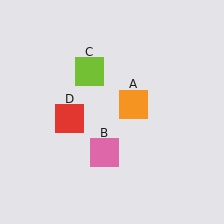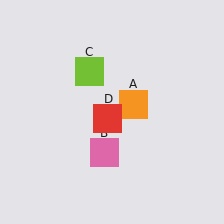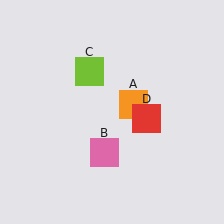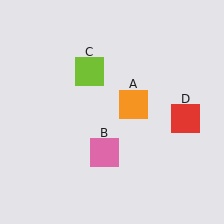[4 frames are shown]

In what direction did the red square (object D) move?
The red square (object D) moved right.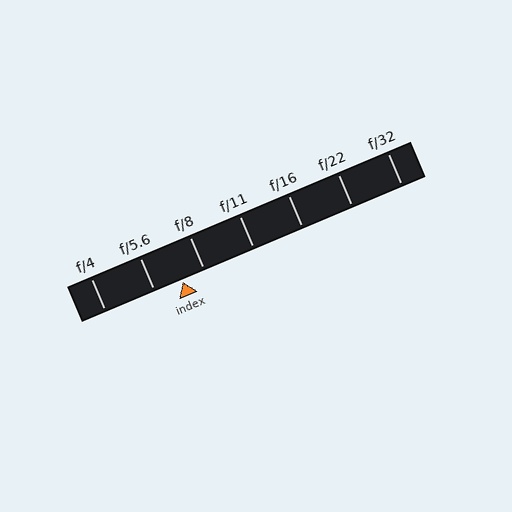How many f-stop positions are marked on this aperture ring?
There are 7 f-stop positions marked.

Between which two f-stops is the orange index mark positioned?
The index mark is between f/5.6 and f/8.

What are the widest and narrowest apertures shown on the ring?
The widest aperture shown is f/4 and the narrowest is f/32.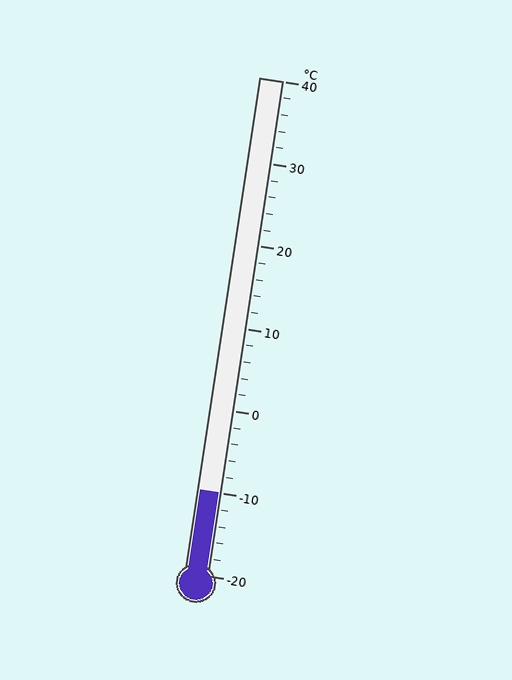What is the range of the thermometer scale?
The thermometer scale ranges from -20°C to 40°C.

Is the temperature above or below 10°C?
The temperature is below 10°C.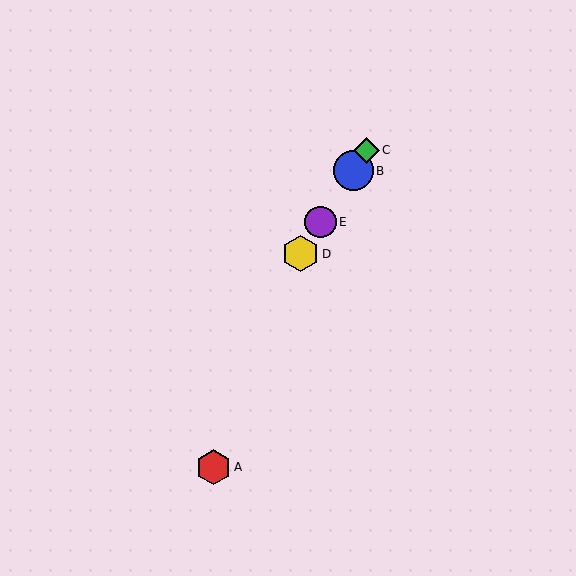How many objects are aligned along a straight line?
4 objects (B, C, D, E) are aligned along a straight line.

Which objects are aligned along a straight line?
Objects B, C, D, E are aligned along a straight line.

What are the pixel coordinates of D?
Object D is at (301, 254).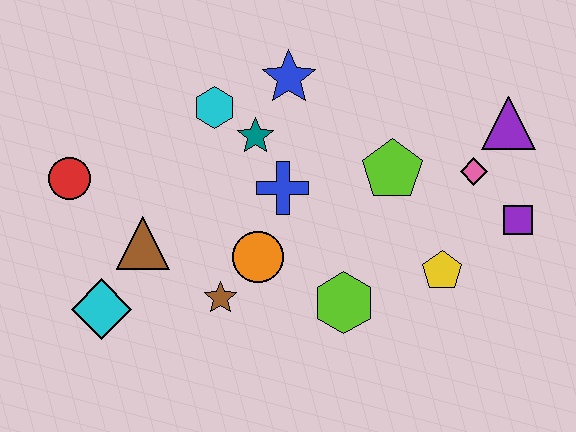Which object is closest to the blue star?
The teal star is closest to the blue star.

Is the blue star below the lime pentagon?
No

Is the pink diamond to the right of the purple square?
No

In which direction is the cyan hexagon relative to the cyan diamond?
The cyan hexagon is above the cyan diamond.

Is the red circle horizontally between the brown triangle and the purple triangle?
No